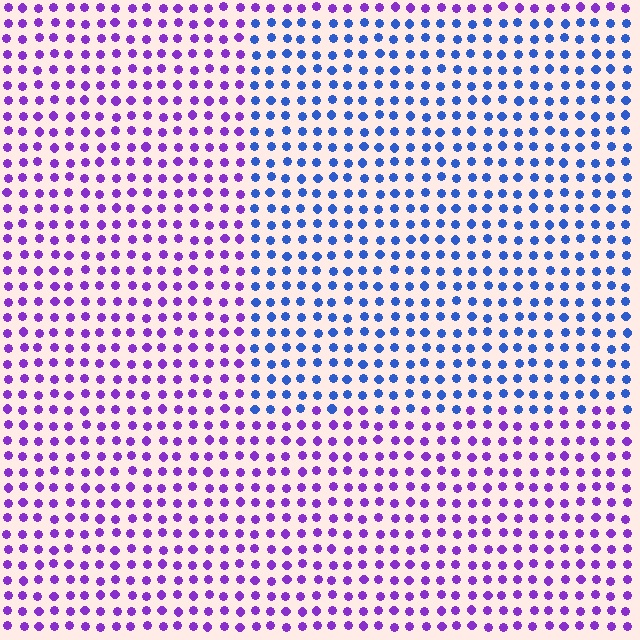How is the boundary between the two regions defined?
The boundary is defined purely by a slight shift in hue (about 51 degrees). Spacing, size, and orientation are identical on both sides.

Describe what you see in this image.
The image is filled with small purple elements in a uniform arrangement. A rectangle-shaped region is visible where the elements are tinted to a slightly different hue, forming a subtle color boundary.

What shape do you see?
I see a rectangle.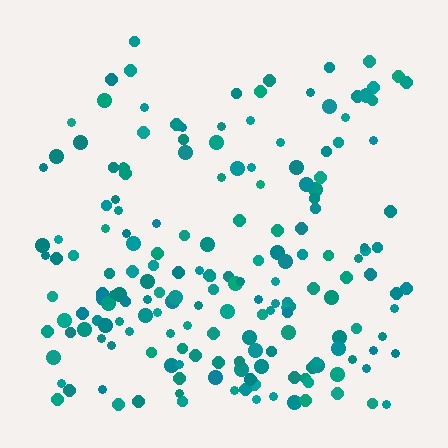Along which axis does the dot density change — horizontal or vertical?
Vertical.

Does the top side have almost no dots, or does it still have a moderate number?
Still a moderate number, just noticeably fewer than the bottom.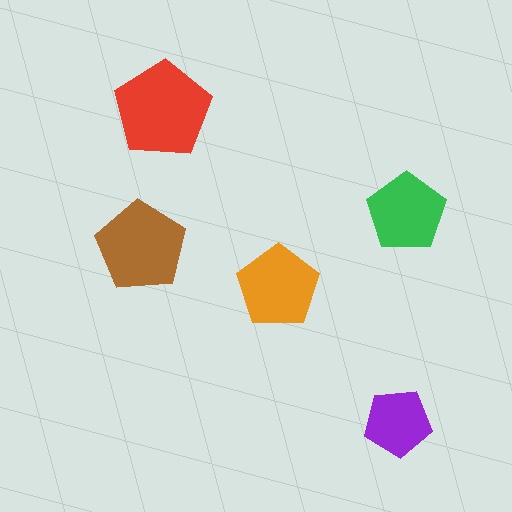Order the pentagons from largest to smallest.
the red one, the brown one, the orange one, the green one, the purple one.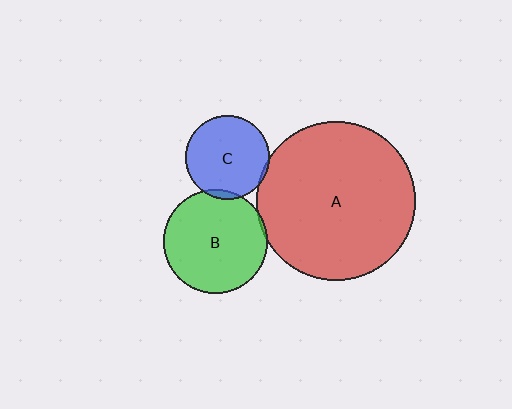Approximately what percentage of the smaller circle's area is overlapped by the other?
Approximately 5%.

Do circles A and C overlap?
Yes.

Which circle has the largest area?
Circle A (red).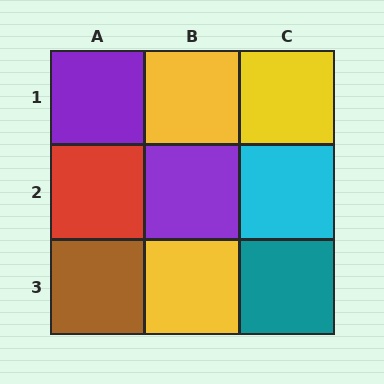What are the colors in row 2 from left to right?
Red, purple, cyan.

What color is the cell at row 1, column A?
Purple.